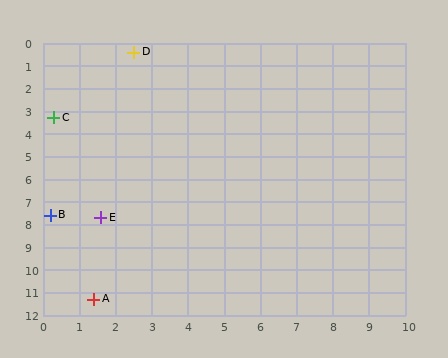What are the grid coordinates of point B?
Point B is at approximately (0.2, 7.6).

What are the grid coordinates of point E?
Point E is at approximately (1.6, 7.7).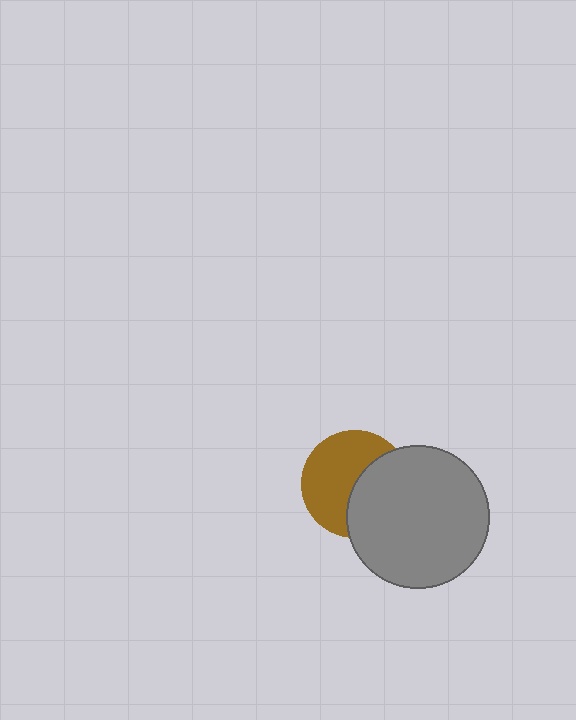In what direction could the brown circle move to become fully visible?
The brown circle could move left. That would shift it out from behind the gray circle entirely.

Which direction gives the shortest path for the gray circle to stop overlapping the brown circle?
Moving right gives the shortest separation.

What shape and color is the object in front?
The object in front is a gray circle.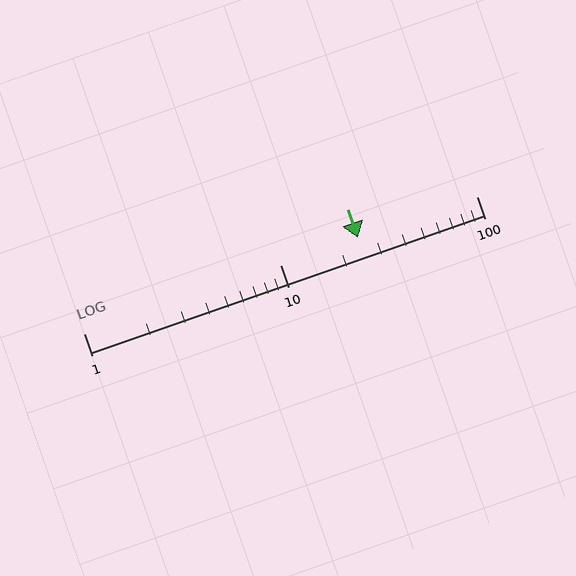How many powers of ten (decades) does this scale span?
The scale spans 2 decades, from 1 to 100.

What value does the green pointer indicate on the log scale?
The pointer indicates approximately 25.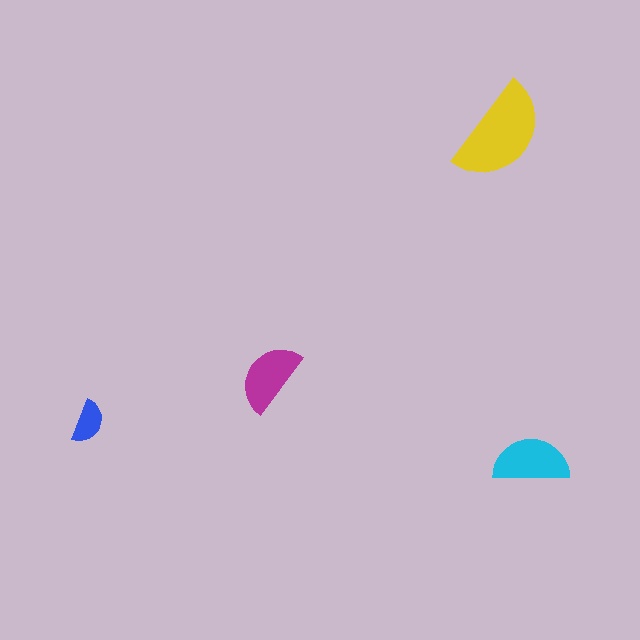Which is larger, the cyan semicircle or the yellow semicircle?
The yellow one.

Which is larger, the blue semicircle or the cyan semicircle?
The cyan one.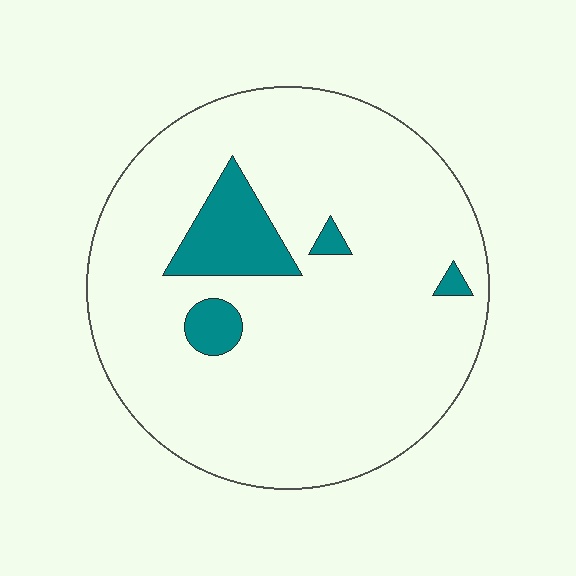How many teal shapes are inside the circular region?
4.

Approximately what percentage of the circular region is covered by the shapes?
Approximately 10%.